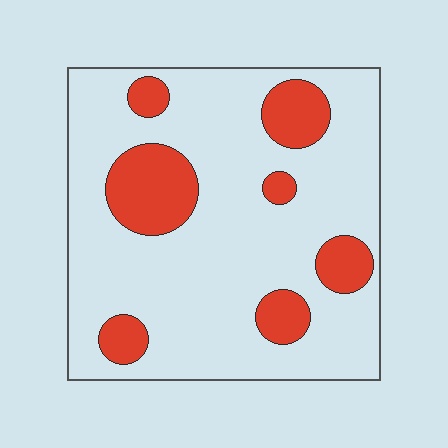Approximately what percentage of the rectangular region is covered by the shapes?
Approximately 20%.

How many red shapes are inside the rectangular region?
7.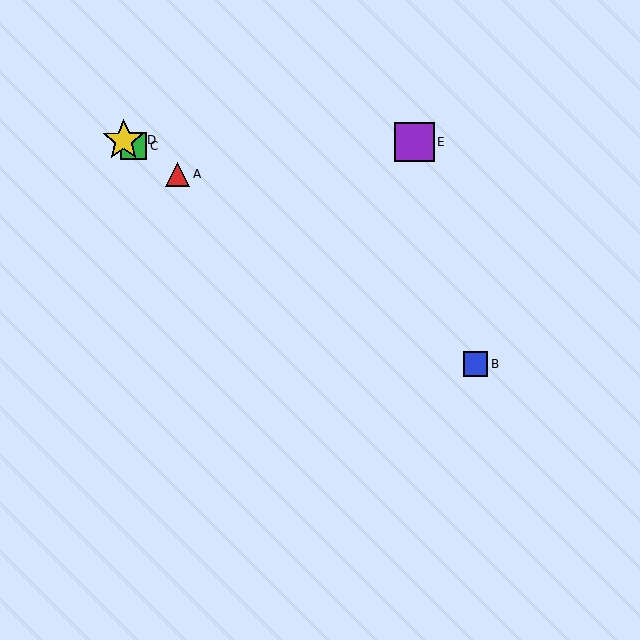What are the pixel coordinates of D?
Object D is at (124, 140).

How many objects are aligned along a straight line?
4 objects (A, B, C, D) are aligned along a straight line.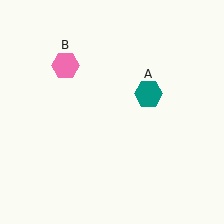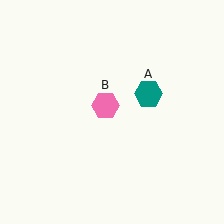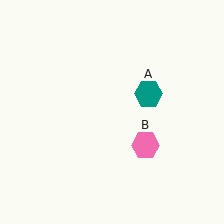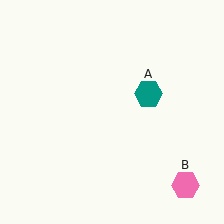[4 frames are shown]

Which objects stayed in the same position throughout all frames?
Teal hexagon (object A) remained stationary.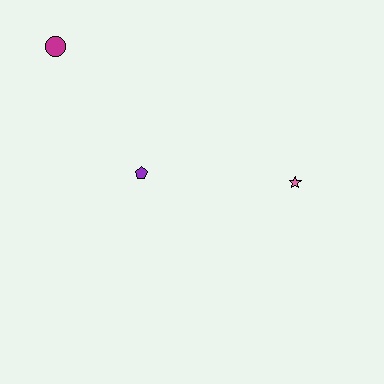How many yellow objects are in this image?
There are no yellow objects.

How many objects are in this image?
There are 3 objects.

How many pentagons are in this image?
There is 1 pentagon.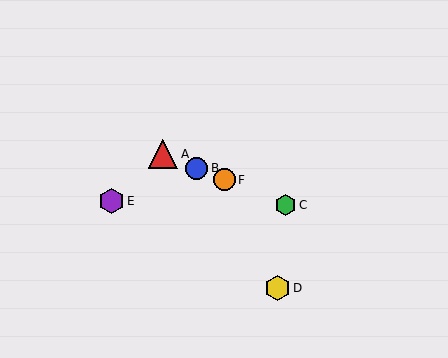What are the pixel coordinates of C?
Object C is at (285, 205).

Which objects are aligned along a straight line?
Objects A, B, C, F are aligned along a straight line.